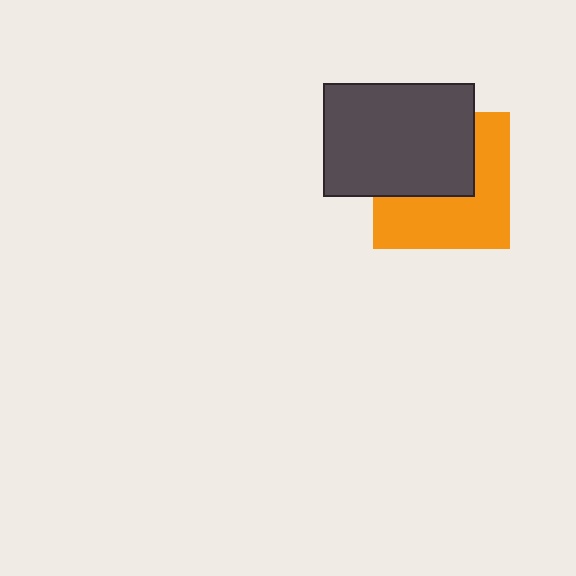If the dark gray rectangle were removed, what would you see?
You would see the complete orange square.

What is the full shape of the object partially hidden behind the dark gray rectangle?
The partially hidden object is an orange square.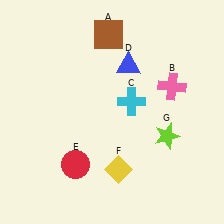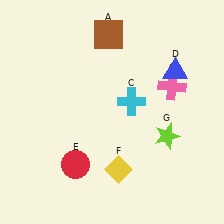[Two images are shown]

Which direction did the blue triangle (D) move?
The blue triangle (D) moved right.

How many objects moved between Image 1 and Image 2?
1 object moved between the two images.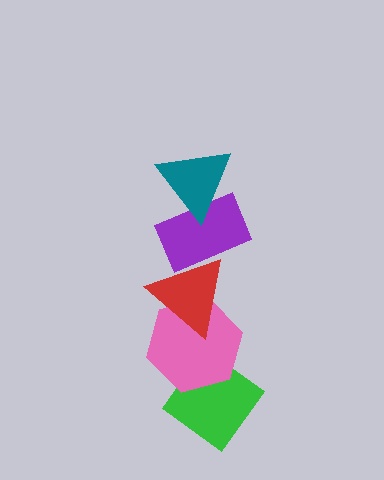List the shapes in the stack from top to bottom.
From top to bottom: the teal triangle, the purple rectangle, the red triangle, the pink hexagon, the green diamond.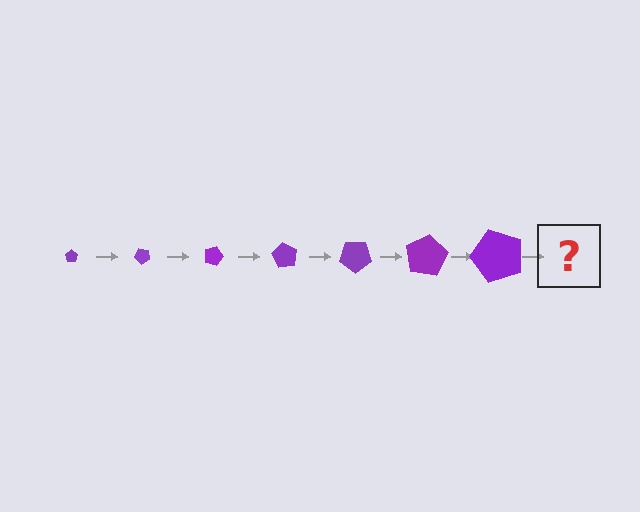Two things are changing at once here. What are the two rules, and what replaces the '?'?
The two rules are that the pentagon grows larger each step and it rotates 45 degrees each step. The '?' should be a pentagon, larger than the previous one and rotated 315 degrees from the start.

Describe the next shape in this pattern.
It should be a pentagon, larger than the previous one and rotated 315 degrees from the start.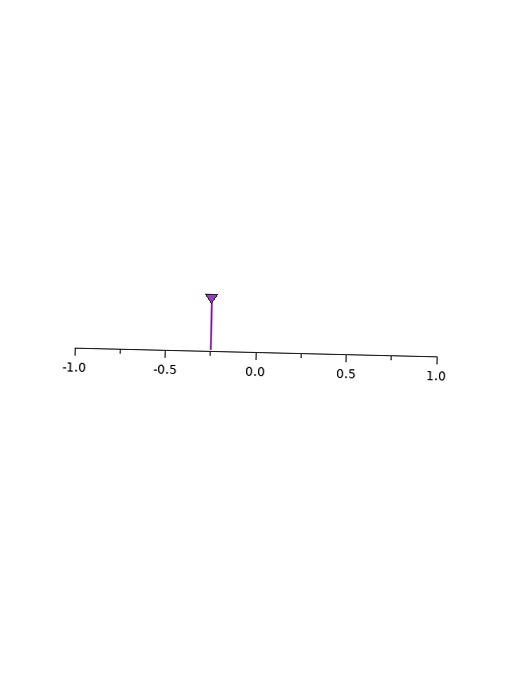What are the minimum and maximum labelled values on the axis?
The axis runs from -1.0 to 1.0.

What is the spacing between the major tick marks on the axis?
The major ticks are spaced 0.5 apart.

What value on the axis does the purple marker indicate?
The marker indicates approximately -0.25.